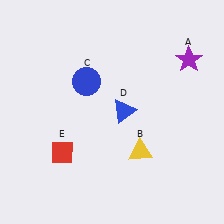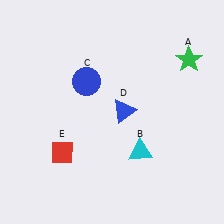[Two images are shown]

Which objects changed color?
A changed from purple to green. B changed from yellow to cyan.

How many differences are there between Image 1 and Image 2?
There are 2 differences between the two images.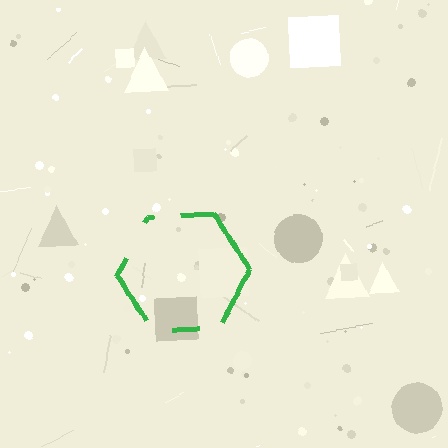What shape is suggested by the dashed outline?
The dashed outline suggests a hexagon.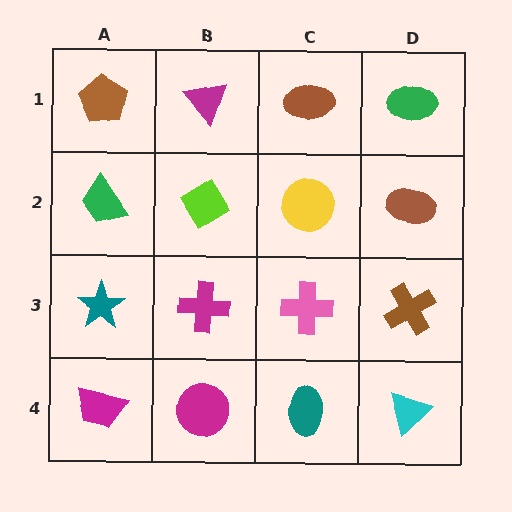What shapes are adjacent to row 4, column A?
A teal star (row 3, column A), a magenta circle (row 4, column B).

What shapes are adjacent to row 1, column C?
A yellow circle (row 2, column C), a magenta triangle (row 1, column B), a green ellipse (row 1, column D).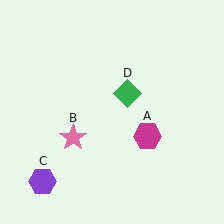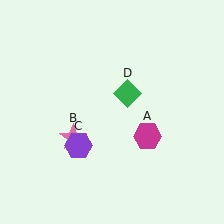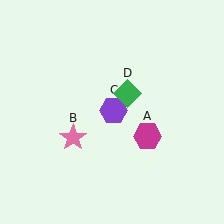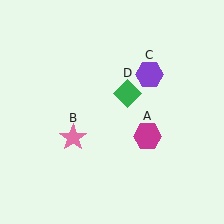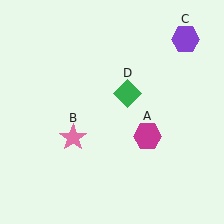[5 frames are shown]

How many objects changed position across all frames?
1 object changed position: purple hexagon (object C).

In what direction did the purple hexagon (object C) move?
The purple hexagon (object C) moved up and to the right.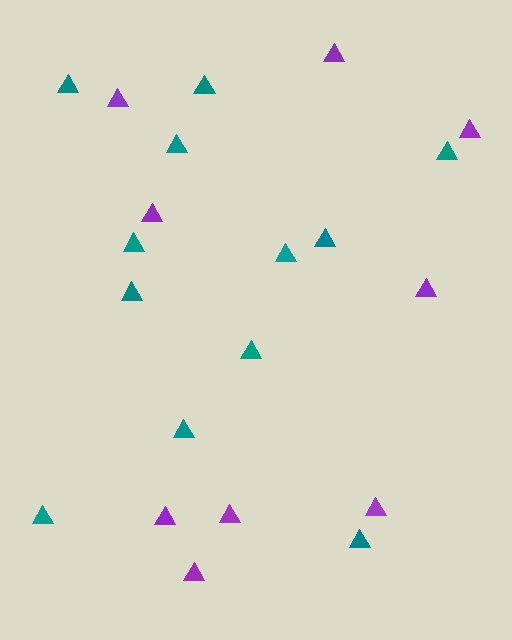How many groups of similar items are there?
There are 2 groups: one group of purple triangles (9) and one group of teal triangles (12).